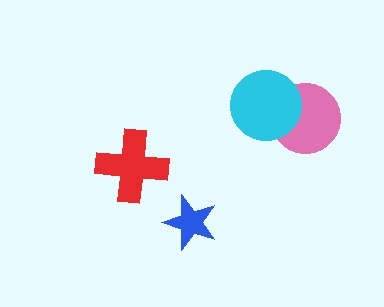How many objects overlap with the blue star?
0 objects overlap with the blue star.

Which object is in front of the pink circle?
The cyan circle is in front of the pink circle.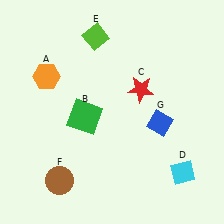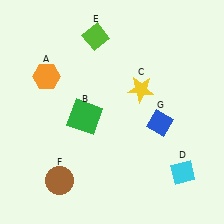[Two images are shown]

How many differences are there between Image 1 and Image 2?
There is 1 difference between the two images.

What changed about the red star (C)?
In Image 1, C is red. In Image 2, it changed to yellow.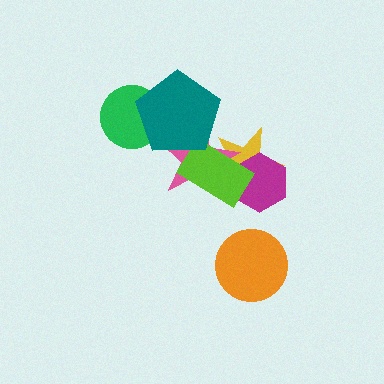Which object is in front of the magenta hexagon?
The lime rectangle is in front of the magenta hexagon.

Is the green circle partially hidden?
Yes, it is partially covered by another shape.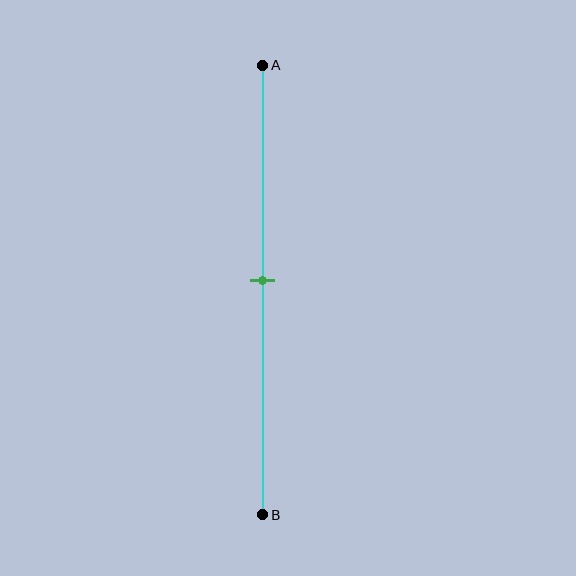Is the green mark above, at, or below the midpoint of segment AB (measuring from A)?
The green mark is approximately at the midpoint of segment AB.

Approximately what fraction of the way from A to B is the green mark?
The green mark is approximately 50% of the way from A to B.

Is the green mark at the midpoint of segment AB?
Yes, the mark is approximately at the midpoint.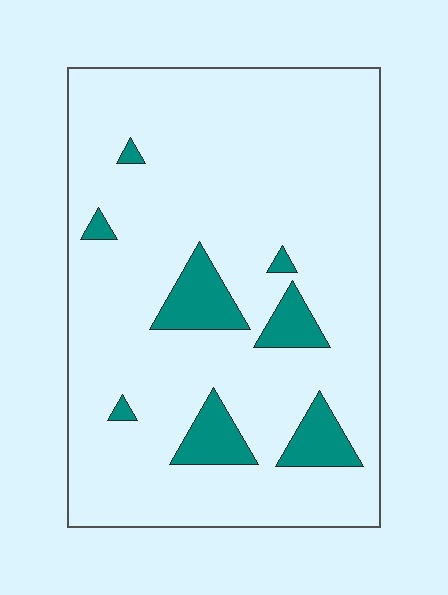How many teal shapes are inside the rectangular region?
8.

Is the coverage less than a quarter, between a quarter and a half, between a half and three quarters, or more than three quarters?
Less than a quarter.